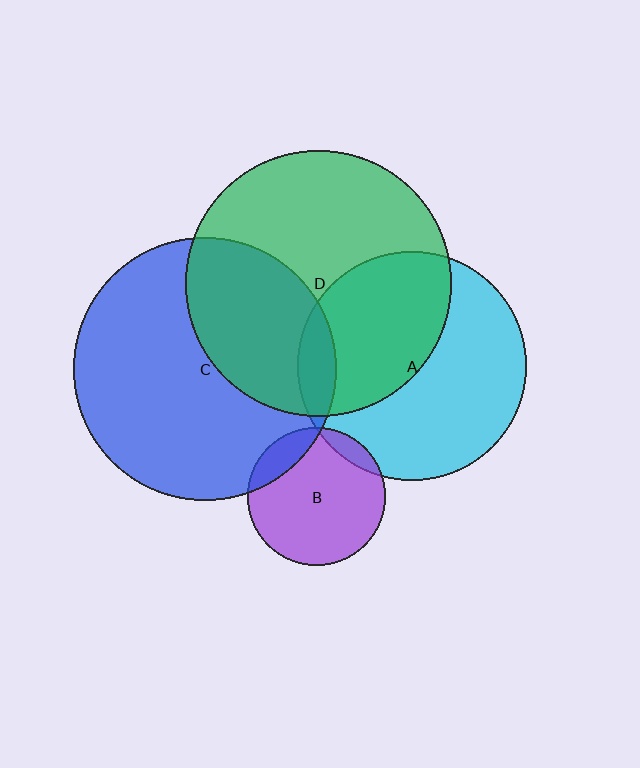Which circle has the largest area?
Circle D (green).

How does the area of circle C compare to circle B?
Approximately 3.6 times.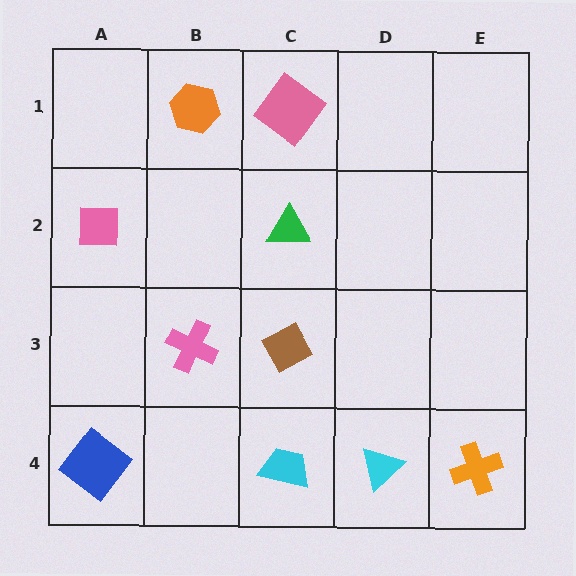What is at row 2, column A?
A pink square.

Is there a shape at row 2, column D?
No, that cell is empty.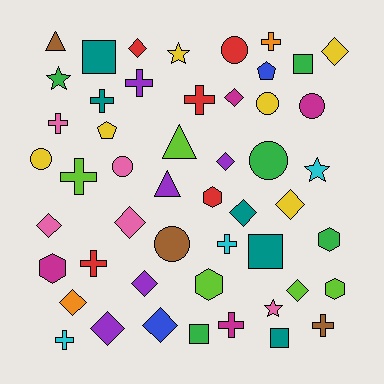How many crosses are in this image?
There are 11 crosses.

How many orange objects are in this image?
There are 2 orange objects.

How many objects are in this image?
There are 50 objects.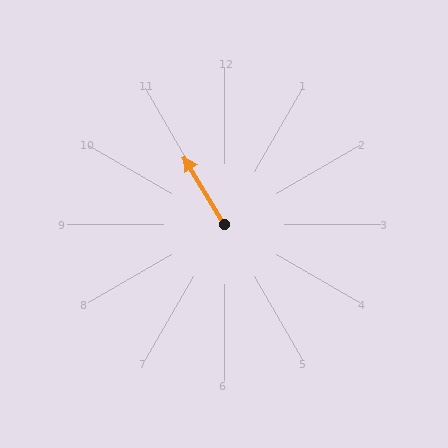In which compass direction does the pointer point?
Northwest.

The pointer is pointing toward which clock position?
Roughly 11 o'clock.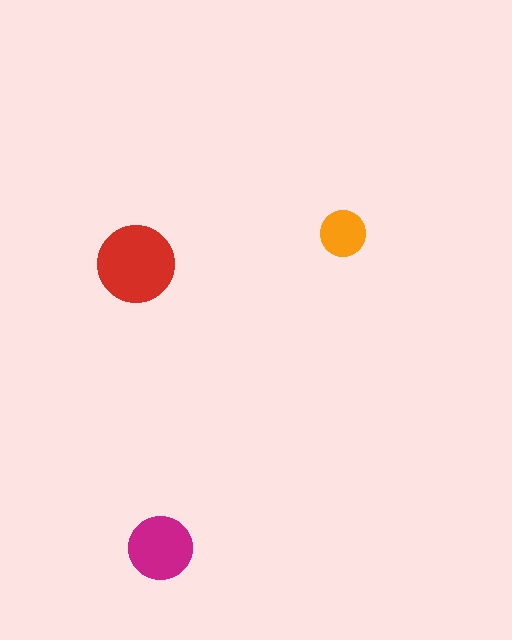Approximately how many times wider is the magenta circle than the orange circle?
About 1.5 times wider.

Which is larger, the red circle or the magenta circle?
The red one.